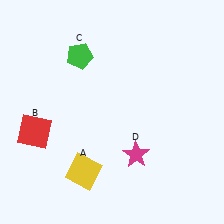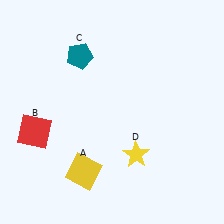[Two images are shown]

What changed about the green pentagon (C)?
In Image 1, C is green. In Image 2, it changed to teal.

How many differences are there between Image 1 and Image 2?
There are 2 differences between the two images.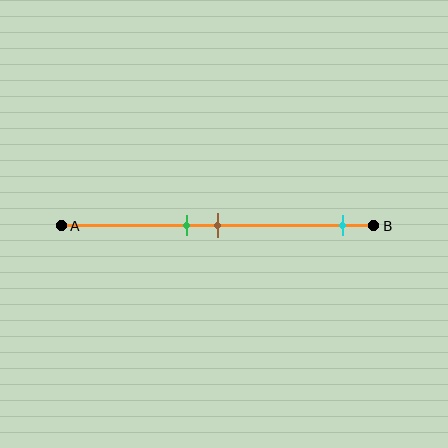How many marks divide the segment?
There are 3 marks dividing the segment.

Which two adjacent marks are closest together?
The green and brown marks are the closest adjacent pair.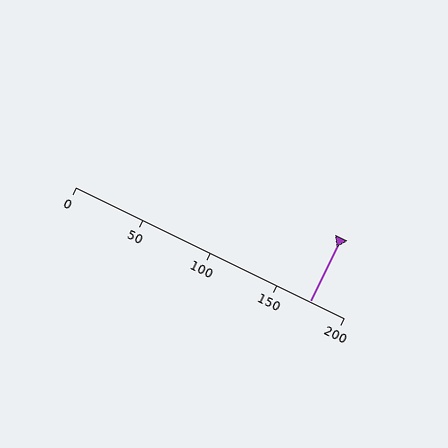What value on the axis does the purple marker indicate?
The marker indicates approximately 175.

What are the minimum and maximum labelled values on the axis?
The axis runs from 0 to 200.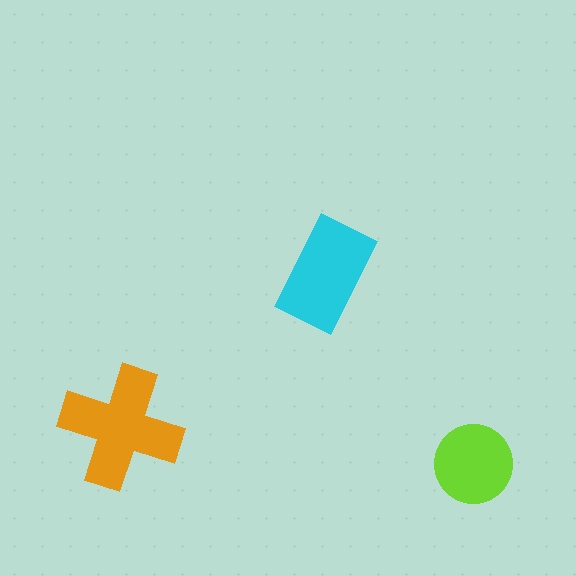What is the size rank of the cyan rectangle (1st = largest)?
2nd.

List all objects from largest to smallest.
The orange cross, the cyan rectangle, the lime circle.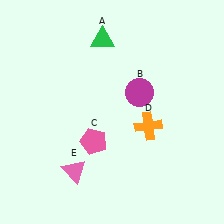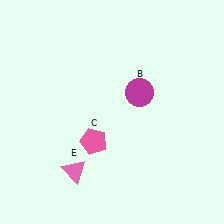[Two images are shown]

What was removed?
The green triangle (A), the orange cross (D) were removed in Image 2.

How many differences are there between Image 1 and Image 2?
There are 2 differences between the two images.